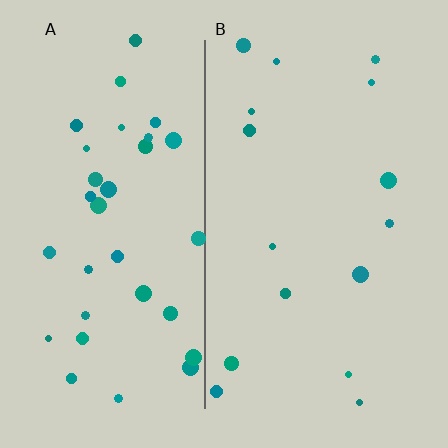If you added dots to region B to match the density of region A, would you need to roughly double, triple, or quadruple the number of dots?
Approximately double.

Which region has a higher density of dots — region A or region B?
A (the left).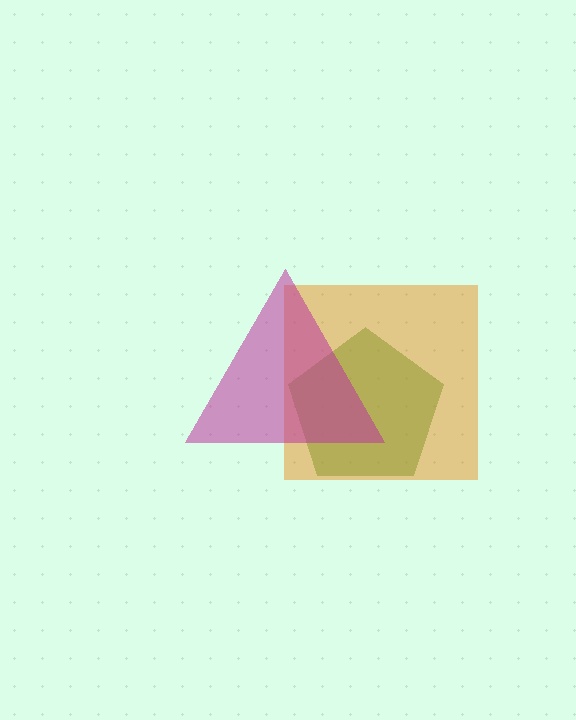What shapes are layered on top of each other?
The layered shapes are: a green pentagon, an orange square, a magenta triangle.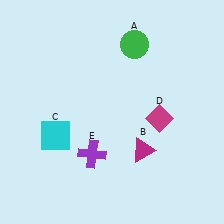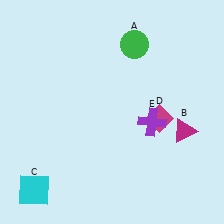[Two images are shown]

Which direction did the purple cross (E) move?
The purple cross (E) moved right.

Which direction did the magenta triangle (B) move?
The magenta triangle (B) moved right.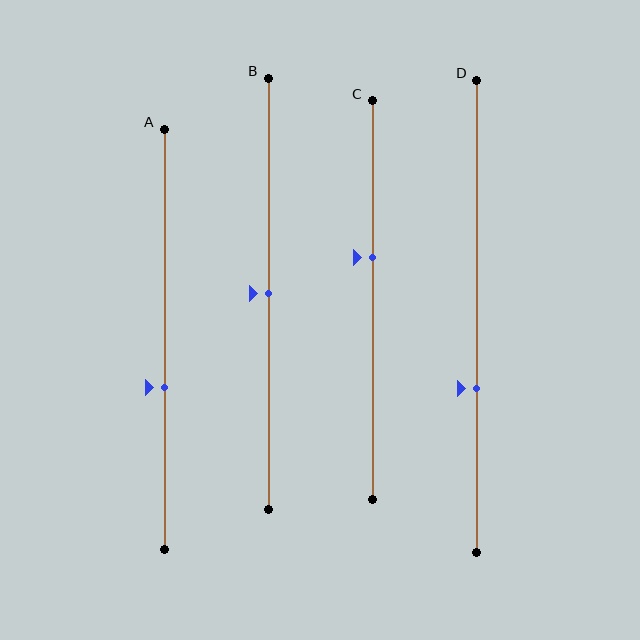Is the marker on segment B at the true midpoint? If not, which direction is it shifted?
Yes, the marker on segment B is at the true midpoint.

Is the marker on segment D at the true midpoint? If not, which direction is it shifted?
No, the marker on segment D is shifted downward by about 15% of the segment length.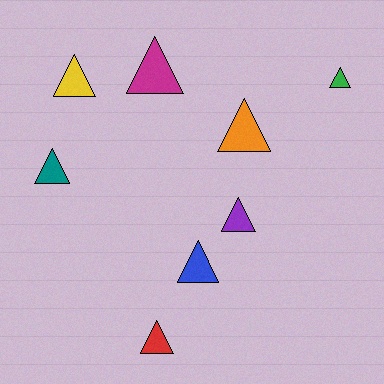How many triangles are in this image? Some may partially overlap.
There are 8 triangles.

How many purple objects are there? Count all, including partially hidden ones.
There is 1 purple object.